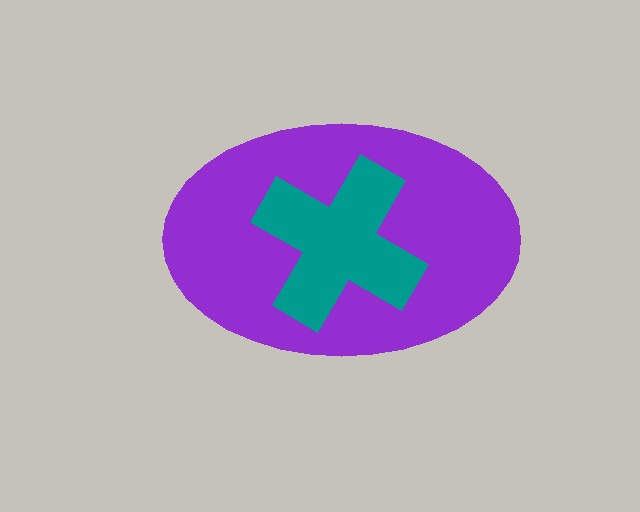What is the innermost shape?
The teal cross.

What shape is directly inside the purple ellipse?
The teal cross.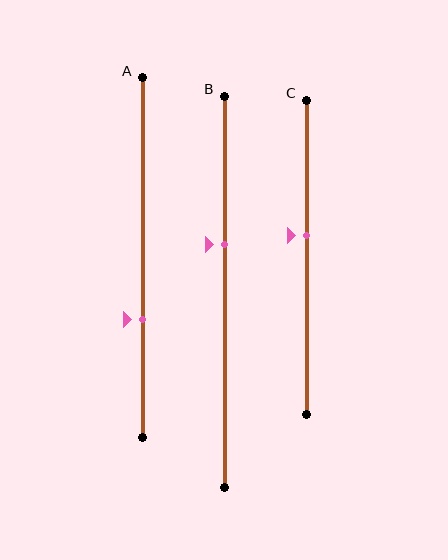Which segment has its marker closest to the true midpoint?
Segment C has its marker closest to the true midpoint.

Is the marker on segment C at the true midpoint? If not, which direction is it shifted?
No, the marker on segment C is shifted upward by about 7% of the segment length.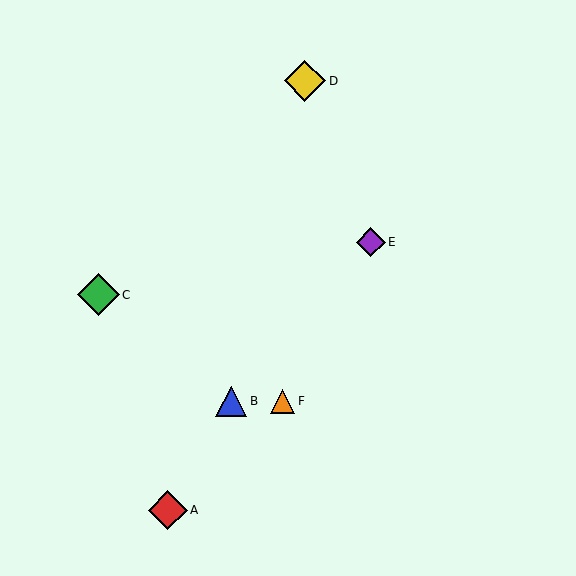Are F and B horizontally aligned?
Yes, both are at y≈401.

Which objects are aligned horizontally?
Objects B, F are aligned horizontally.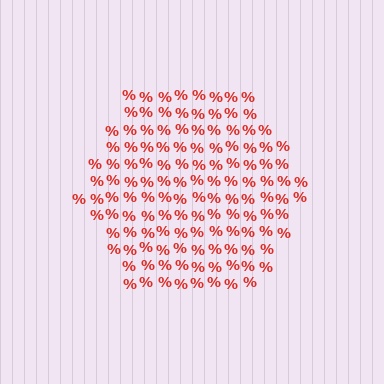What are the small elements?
The small elements are percent signs.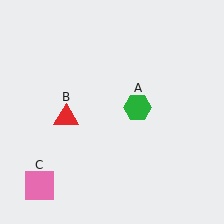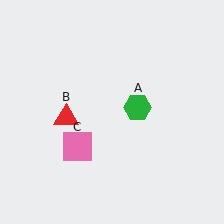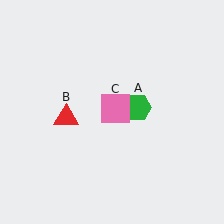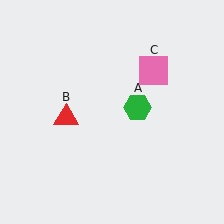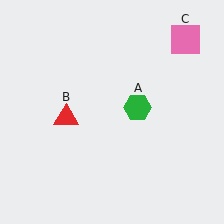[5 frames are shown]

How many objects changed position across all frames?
1 object changed position: pink square (object C).